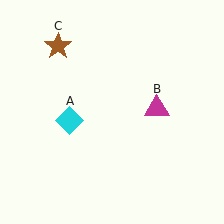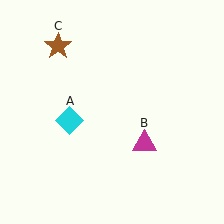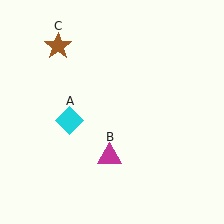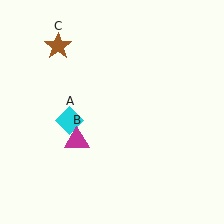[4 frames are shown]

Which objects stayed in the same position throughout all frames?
Cyan diamond (object A) and brown star (object C) remained stationary.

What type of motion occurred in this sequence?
The magenta triangle (object B) rotated clockwise around the center of the scene.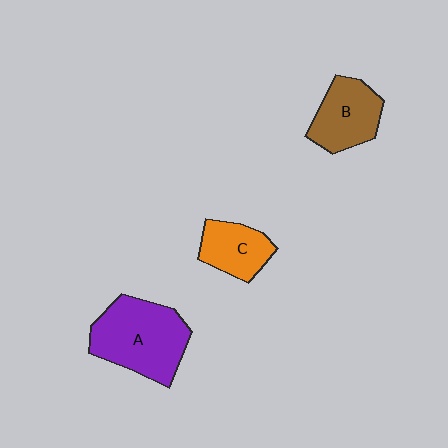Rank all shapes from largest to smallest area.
From largest to smallest: A (purple), B (brown), C (orange).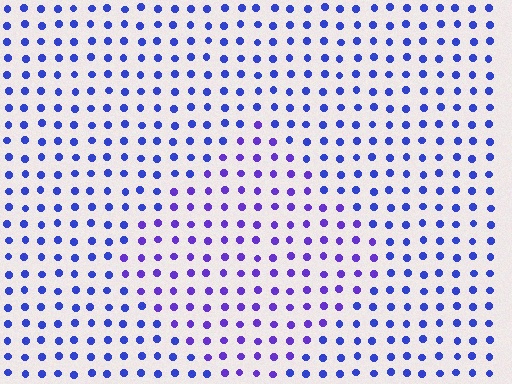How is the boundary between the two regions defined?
The boundary is defined purely by a slight shift in hue (about 27 degrees). Spacing, size, and orientation are identical on both sides.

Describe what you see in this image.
The image is filled with small blue elements in a uniform arrangement. A diamond-shaped region is visible where the elements are tinted to a slightly different hue, forming a subtle color boundary.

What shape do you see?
I see a diamond.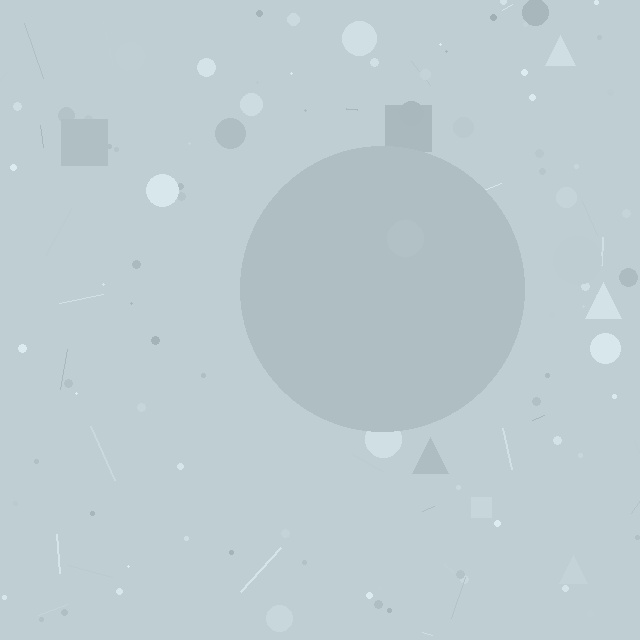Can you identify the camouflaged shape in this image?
The camouflaged shape is a circle.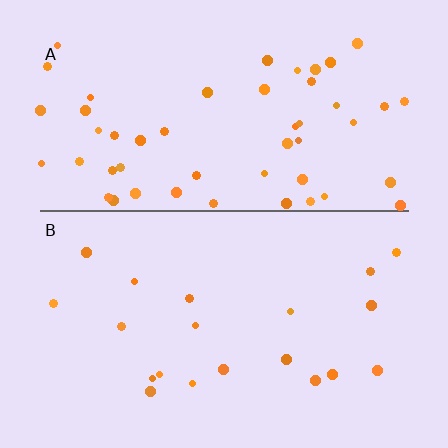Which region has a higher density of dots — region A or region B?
A (the top).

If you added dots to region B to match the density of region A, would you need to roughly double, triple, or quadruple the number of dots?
Approximately triple.